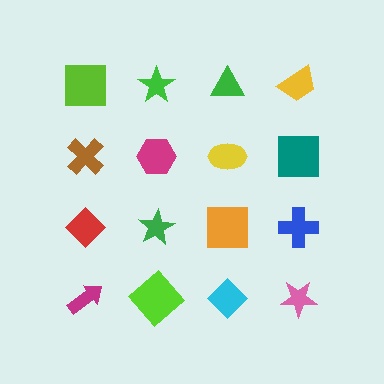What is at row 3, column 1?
A red diamond.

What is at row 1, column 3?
A green triangle.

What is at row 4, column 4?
A pink star.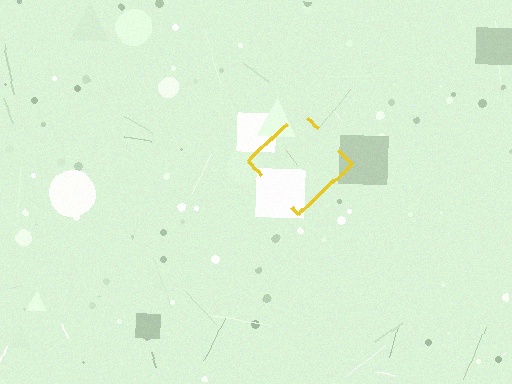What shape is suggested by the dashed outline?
The dashed outline suggests a diamond.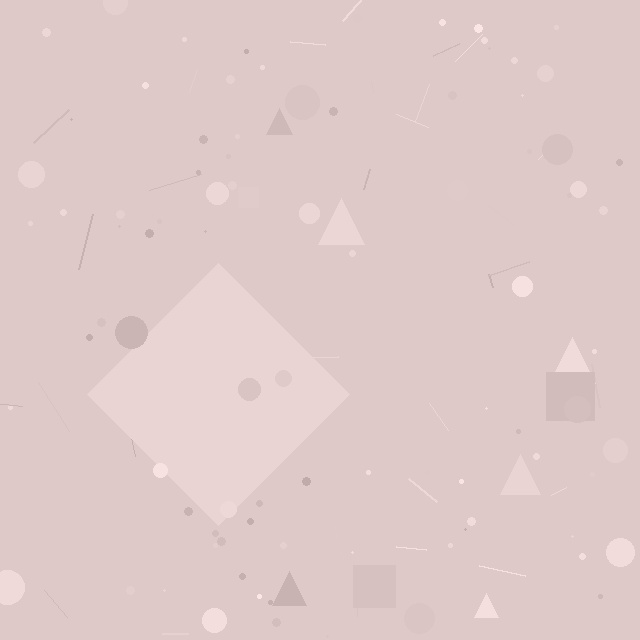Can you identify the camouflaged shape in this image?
The camouflaged shape is a diamond.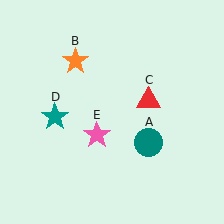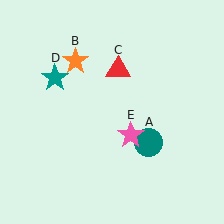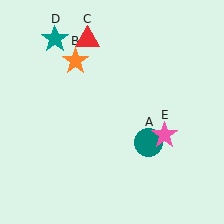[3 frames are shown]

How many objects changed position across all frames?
3 objects changed position: red triangle (object C), teal star (object D), pink star (object E).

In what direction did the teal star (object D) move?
The teal star (object D) moved up.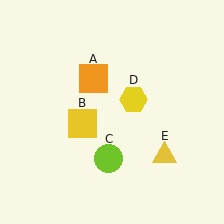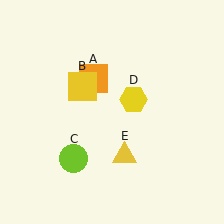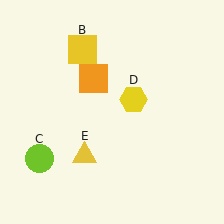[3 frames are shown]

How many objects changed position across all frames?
3 objects changed position: yellow square (object B), lime circle (object C), yellow triangle (object E).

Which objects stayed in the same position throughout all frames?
Orange square (object A) and yellow hexagon (object D) remained stationary.